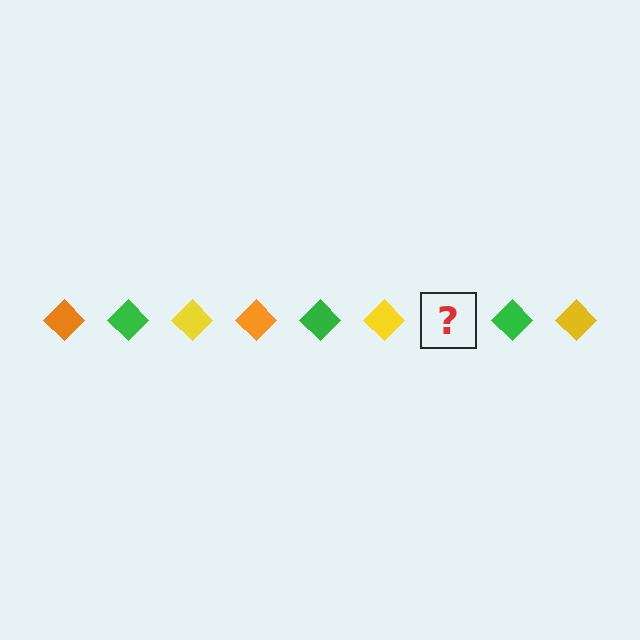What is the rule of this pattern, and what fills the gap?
The rule is that the pattern cycles through orange, green, yellow diamonds. The gap should be filled with an orange diamond.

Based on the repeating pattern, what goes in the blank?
The blank should be an orange diamond.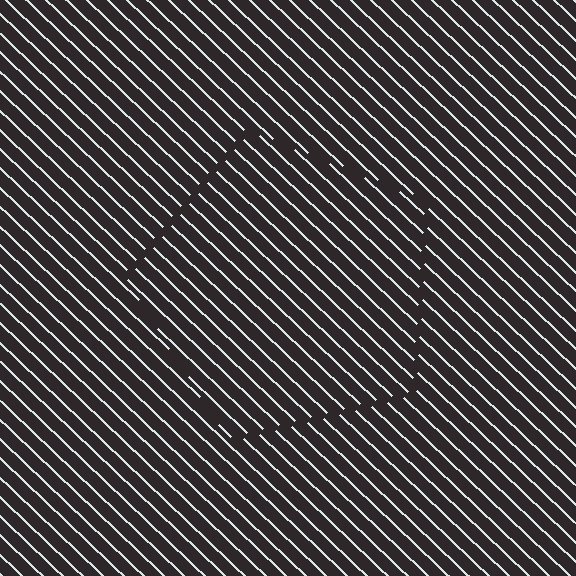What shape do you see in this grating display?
An illusory pentagon. The interior of the shape contains the same grating, shifted by half a period — the contour is defined by the phase discontinuity where line-ends from the inner and outer gratings abut.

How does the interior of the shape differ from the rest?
The interior of the shape contains the same grating, shifted by half a period — the contour is defined by the phase discontinuity where line-ends from the inner and outer gratings abut.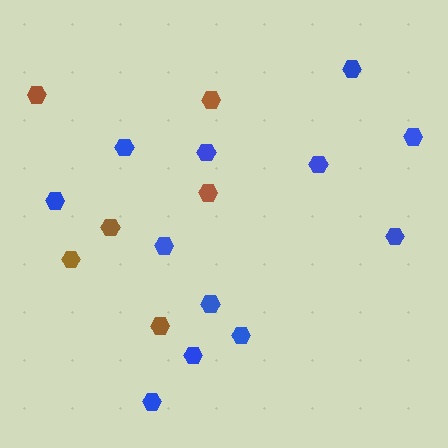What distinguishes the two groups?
There are 2 groups: one group of brown hexagons (6) and one group of blue hexagons (12).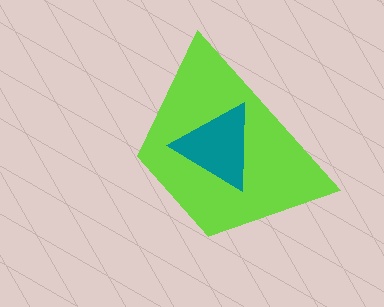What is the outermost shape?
The lime trapezoid.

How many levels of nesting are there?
2.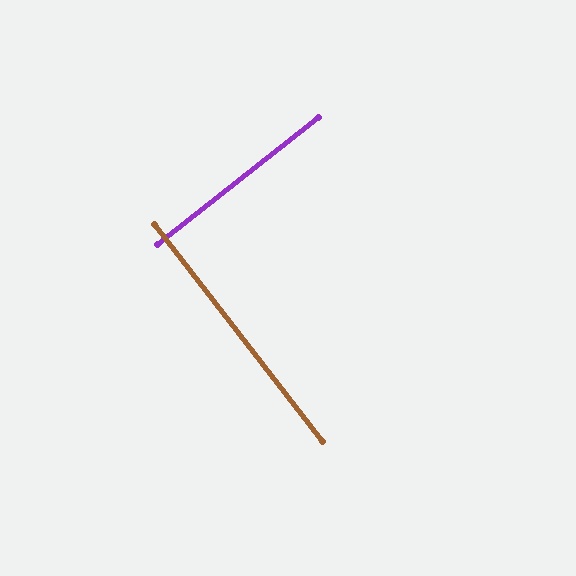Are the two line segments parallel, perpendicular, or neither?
Perpendicular — they meet at approximately 89°.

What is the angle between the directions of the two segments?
Approximately 89 degrees.